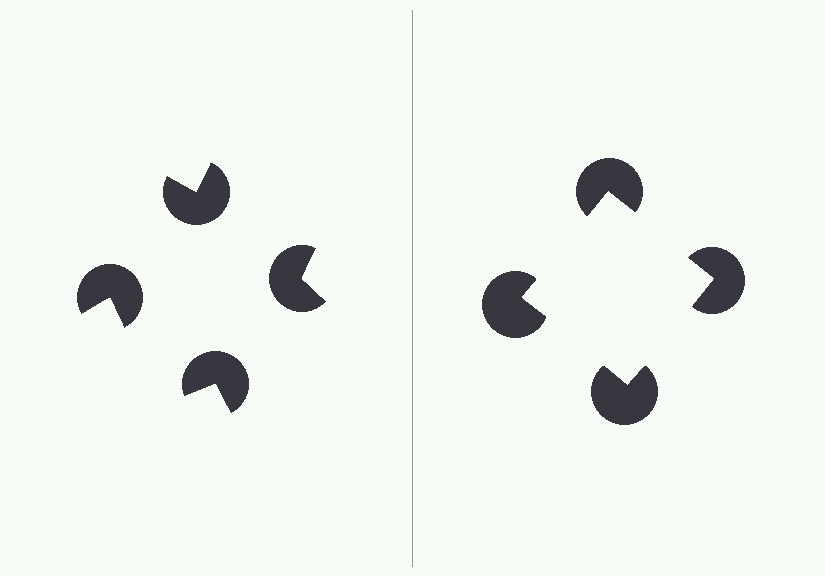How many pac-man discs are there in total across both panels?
8 — 4 on each side.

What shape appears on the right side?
An illusory square.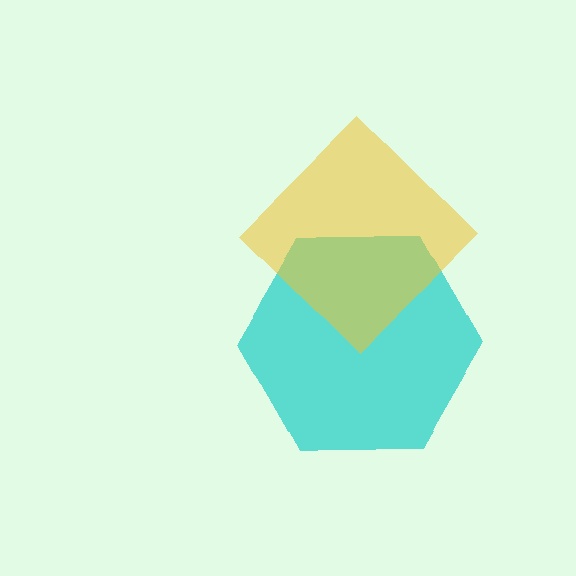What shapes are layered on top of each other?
The layered shapes are: a cyan hexagon, a yellow diamond.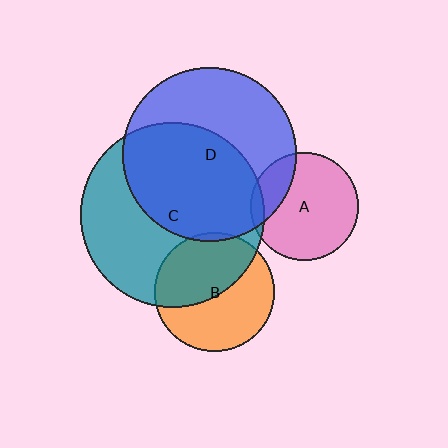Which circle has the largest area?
Circle C (teal).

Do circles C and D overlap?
Yes.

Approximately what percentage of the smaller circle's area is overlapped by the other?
Approximately 55%.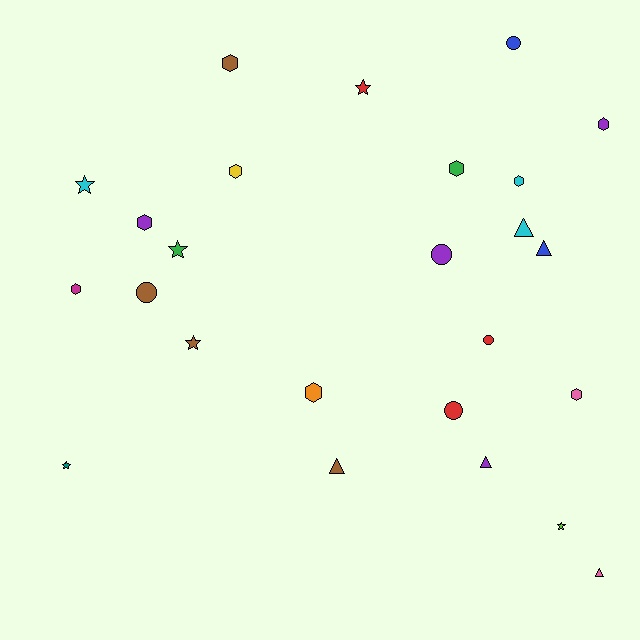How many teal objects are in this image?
There is 1 teal object.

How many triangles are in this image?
There are 5 triangles.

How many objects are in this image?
There are 25 objects.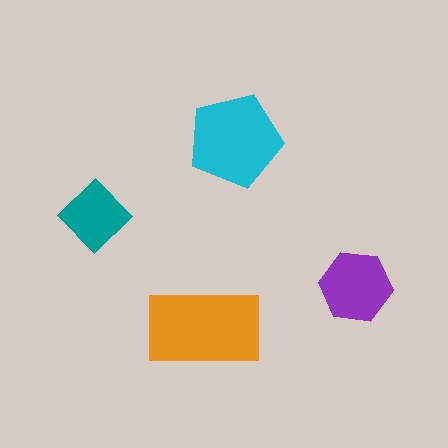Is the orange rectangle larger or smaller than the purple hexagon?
Larger.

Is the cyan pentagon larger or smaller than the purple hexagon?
Larger.